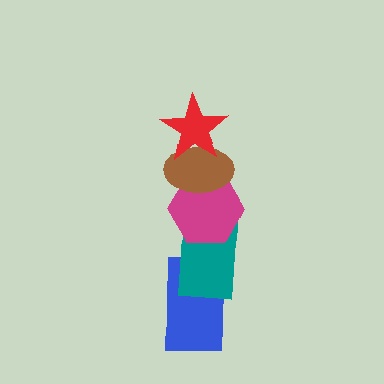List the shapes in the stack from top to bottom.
From top to bottom: the red star, the brown ellipse, the magenta hexagon, the teal rectangle, the blue rectangle.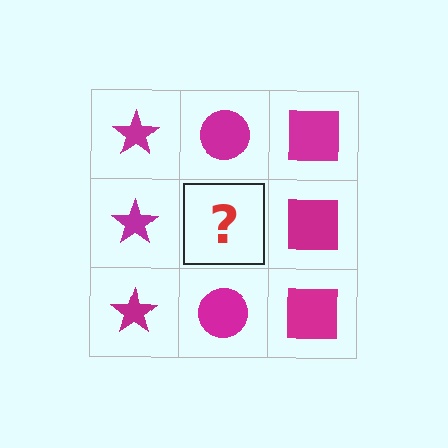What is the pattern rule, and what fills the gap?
The rule is that each column has a consistent shape. The gap should be filled with a magenta circle.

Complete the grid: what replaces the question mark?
The question mark should be replaced with a magenta circle.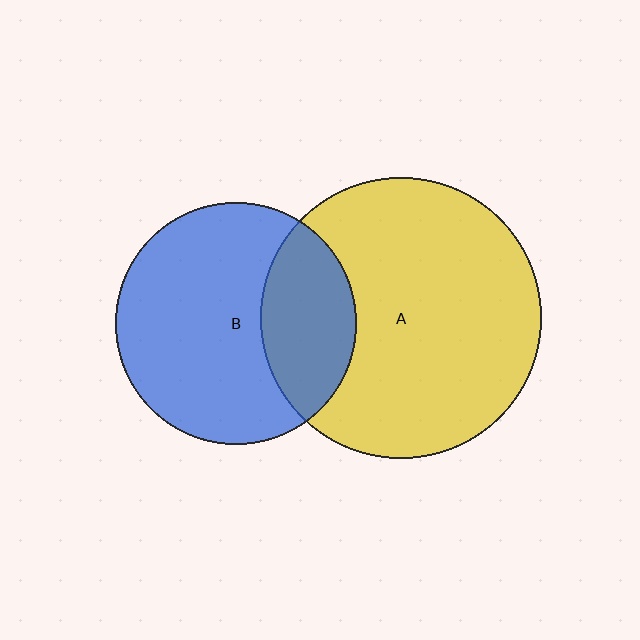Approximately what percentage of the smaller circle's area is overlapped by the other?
Approximately 30%.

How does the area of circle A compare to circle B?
Approximately 1.4 times.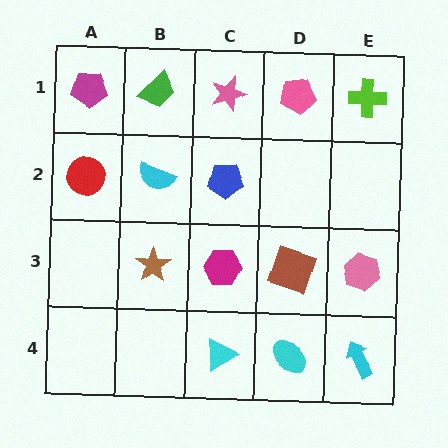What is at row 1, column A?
A magenta pentagon.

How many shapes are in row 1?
5 shapes.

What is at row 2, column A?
A red circle.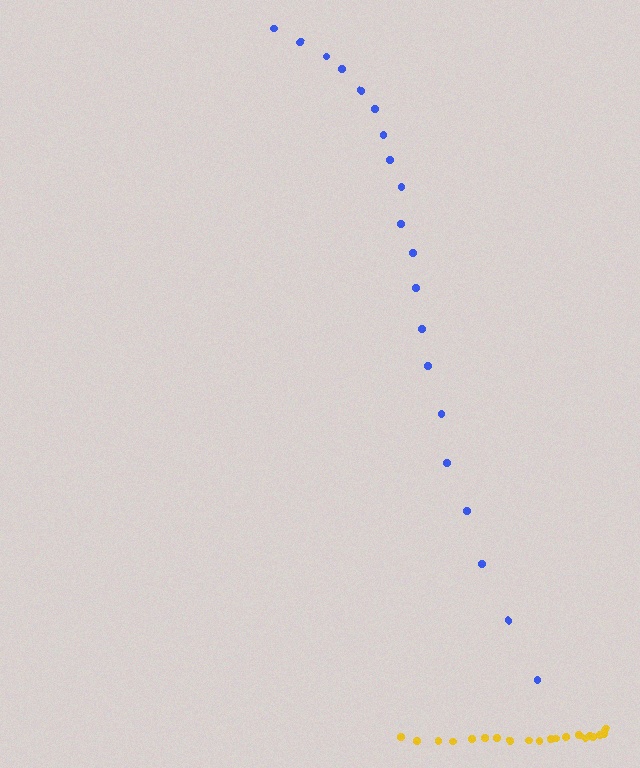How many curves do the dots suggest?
There are 2 distinct paths.